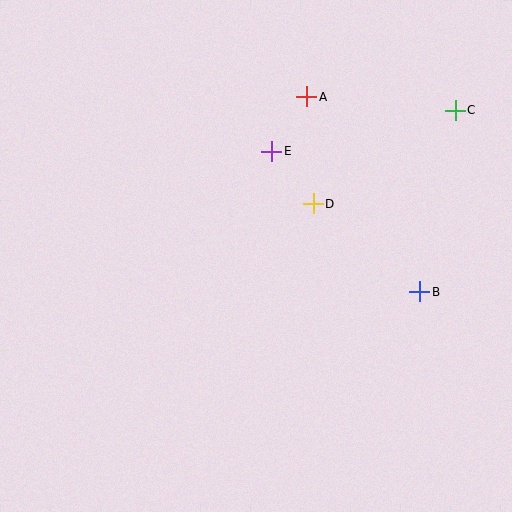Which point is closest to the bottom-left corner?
Point D is closest to the bottom-left corner.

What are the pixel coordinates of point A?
Point A is at (307, 97).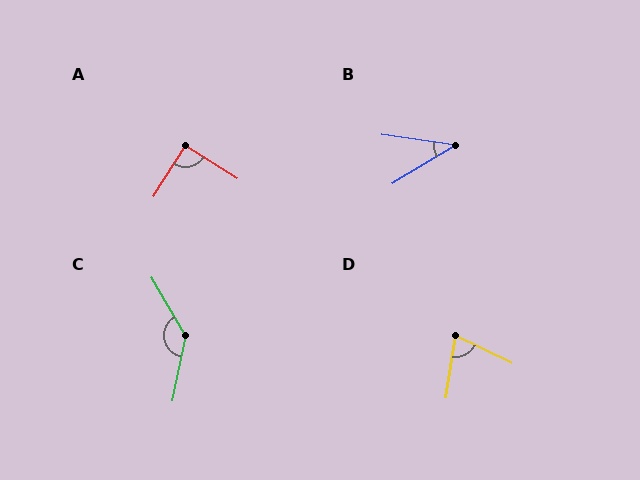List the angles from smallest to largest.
B (40°), D (72°), A (90°), C (138°).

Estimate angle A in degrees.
Approximately 90 degrees.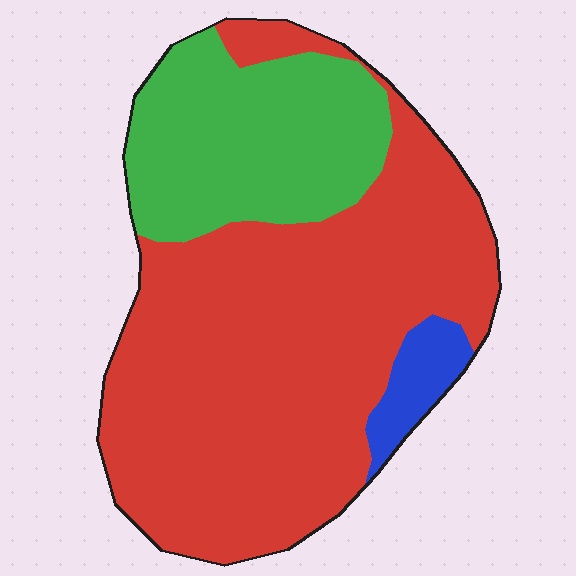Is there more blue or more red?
Red.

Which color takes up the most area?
Red, at roughly 70%.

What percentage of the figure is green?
Green covers around 25% of the figure.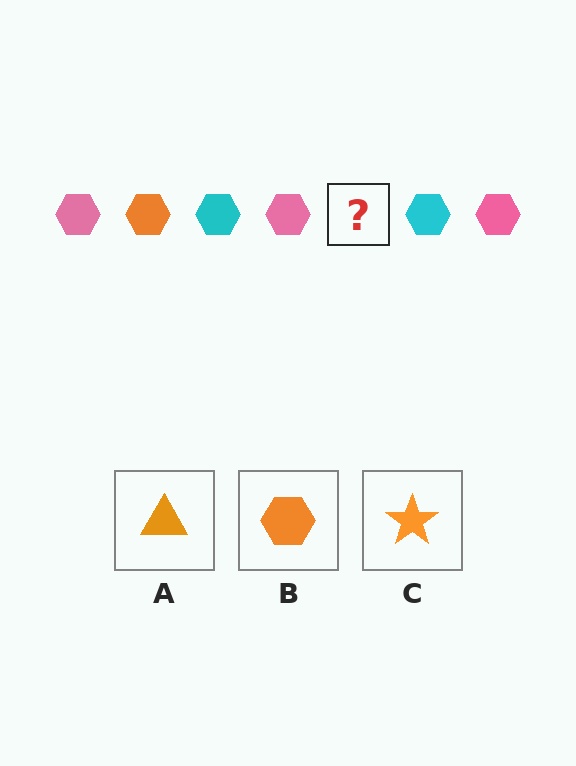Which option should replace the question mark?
Option B.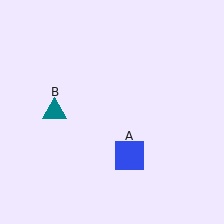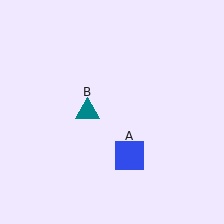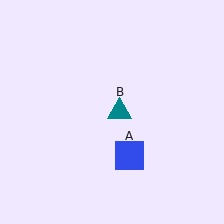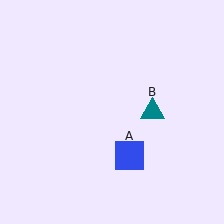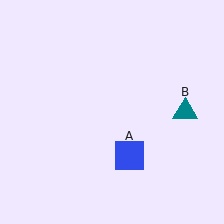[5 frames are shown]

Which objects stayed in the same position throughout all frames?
Blue square (object A) remained stationary.